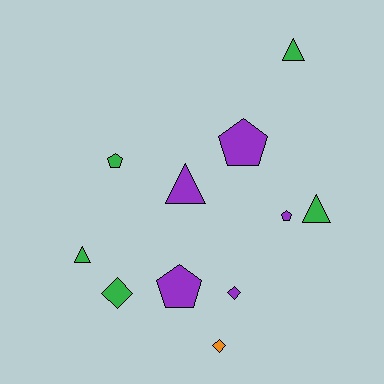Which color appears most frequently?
Green, with 5 objects.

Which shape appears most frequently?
Triangle, with 4 objects.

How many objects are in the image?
There are 11 objects.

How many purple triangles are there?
There is 1 purple triangle.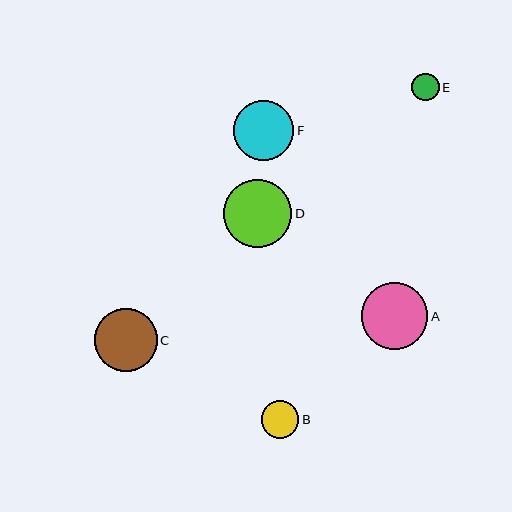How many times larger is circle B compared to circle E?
Circle B is approximately 1.4 times the size of circle E.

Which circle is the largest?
Circle D is the largest with a size of approximately 68 pixels.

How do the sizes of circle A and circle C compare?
Circle A and circle C are approximately the same size.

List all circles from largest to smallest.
From largest to smallest: D, A, C, F, B, E.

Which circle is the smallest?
Circle E is the smallest with a size of approximately 27 pixels.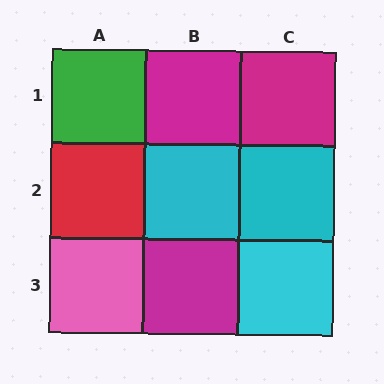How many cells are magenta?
3 cells are magenta.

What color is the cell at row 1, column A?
Green.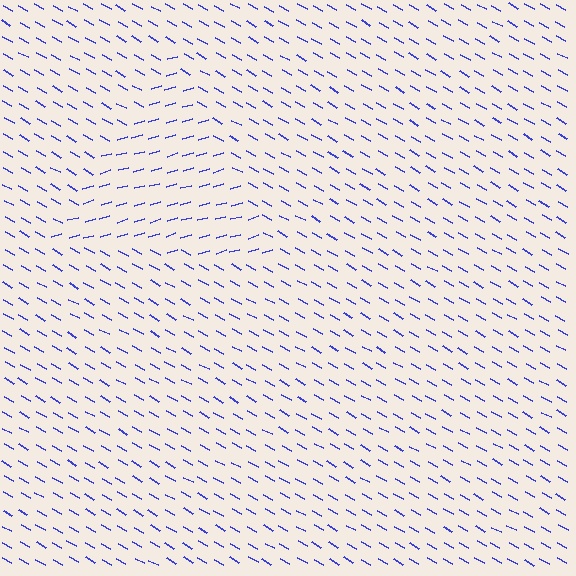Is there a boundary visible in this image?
Yes, there is a texture boundary formed by a change in line orientation.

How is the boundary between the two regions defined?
The boundary is defined purely by a change in line orientation (approximately 45 degrees difference). All lines are the same color and thickness.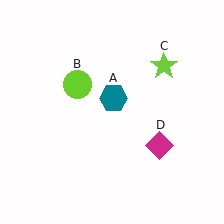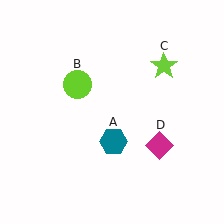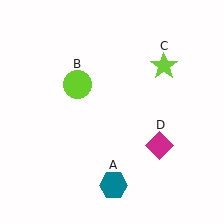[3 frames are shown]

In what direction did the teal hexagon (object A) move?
The teal hexagon (object A) moved down.